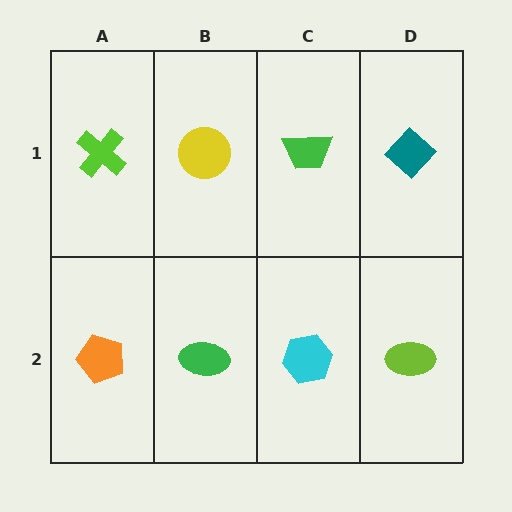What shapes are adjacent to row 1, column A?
An orange pentagon (row 2, column A), a yellow circle (row 1, column B).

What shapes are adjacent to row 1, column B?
A green ellipse (row 2, column B), a lime cross (row 1, column A), a green trapezoid (row 1, column C).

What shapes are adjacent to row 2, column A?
A lime cross (row 1, column A), a green ellipse (row 2, column B).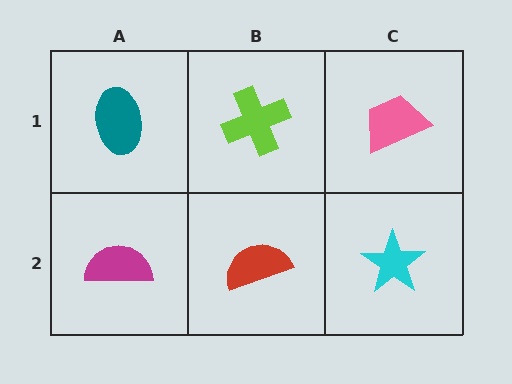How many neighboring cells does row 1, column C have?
2.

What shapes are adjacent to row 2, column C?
A pink trapezoid (row 1, column C), a red semicircle (row 2, column B).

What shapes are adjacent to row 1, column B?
A red semicircle (row 2, column B), a teal ellipse (row 1, column A), a pink trapezoid (row 1, column C).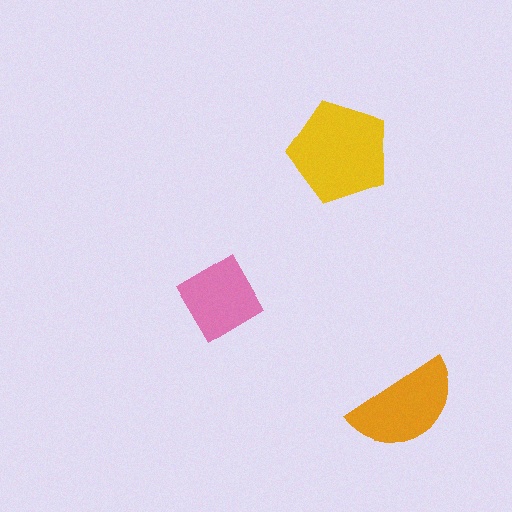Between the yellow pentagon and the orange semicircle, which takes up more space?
The yellow pentagon.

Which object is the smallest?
The pink diamond.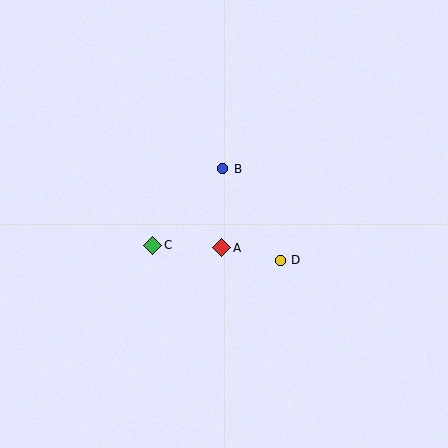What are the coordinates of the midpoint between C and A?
The midpoint between C and A is at (187, 246).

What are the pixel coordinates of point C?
Point C is at (153, 245).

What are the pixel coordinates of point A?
Point A is at (222, 248).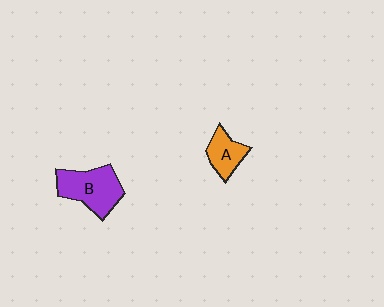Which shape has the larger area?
Shape B (purple).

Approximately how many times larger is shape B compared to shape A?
Approximately 1.8 times.